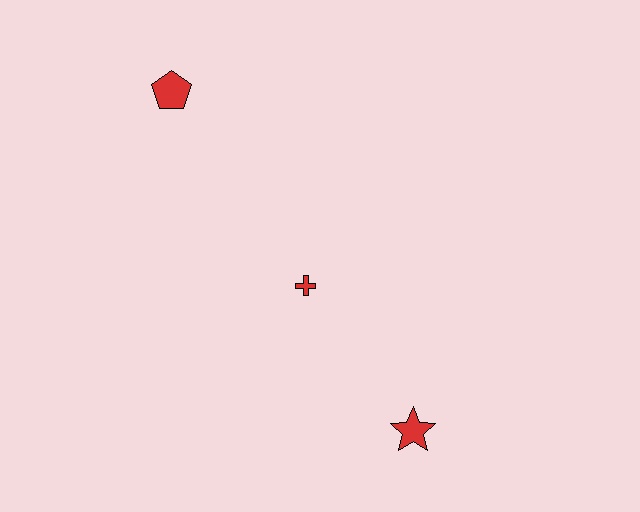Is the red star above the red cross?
No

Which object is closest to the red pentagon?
The red cross is closest to the red pentagon.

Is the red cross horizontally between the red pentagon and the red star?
Yes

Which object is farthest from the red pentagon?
The red star is farthest from the red pentagon.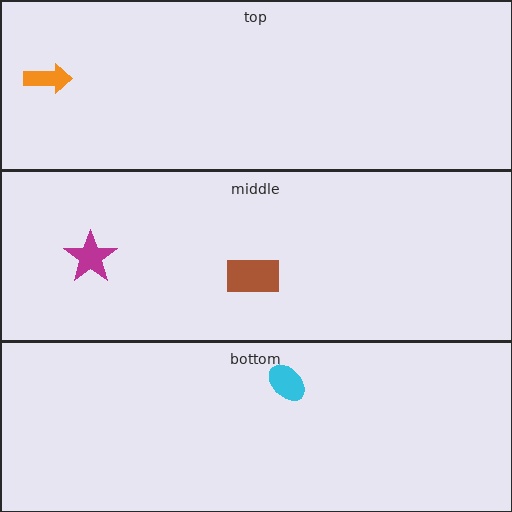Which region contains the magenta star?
The middle region.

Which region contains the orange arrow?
The top region.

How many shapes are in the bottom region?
1.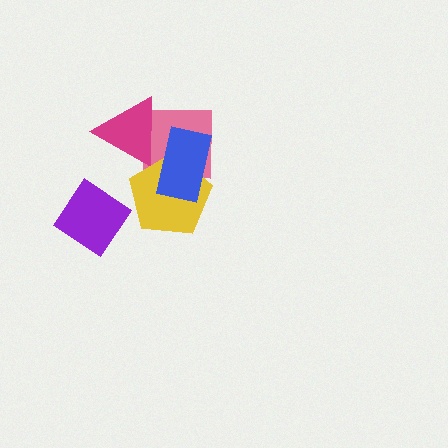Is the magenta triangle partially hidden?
Yes, it is partially covered by another shape.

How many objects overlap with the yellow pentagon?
3 objects overlap with the yellow pentagon.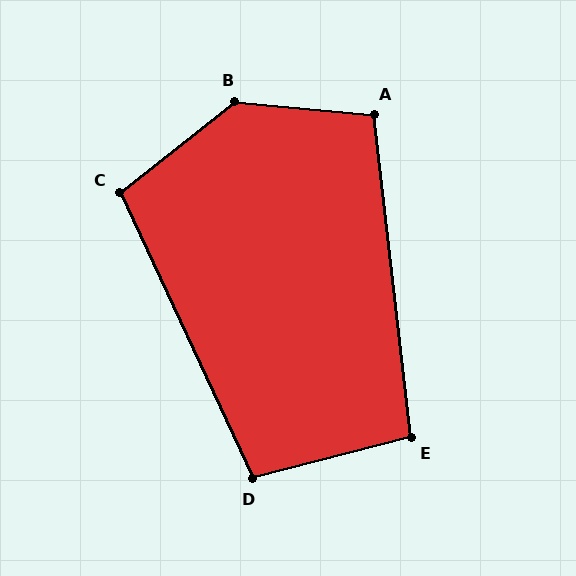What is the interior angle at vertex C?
Approximately 103 degrees (obtuse).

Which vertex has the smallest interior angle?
E, at approximately 98 degrees.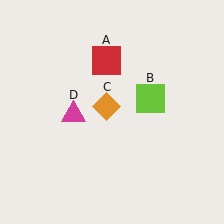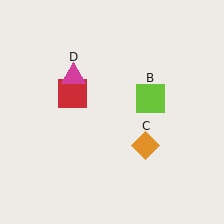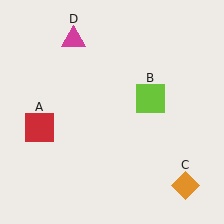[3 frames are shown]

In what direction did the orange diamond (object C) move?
The orange diamond (object C) moved down and to the right.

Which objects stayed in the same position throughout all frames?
Lime square (object B) remained stationary.